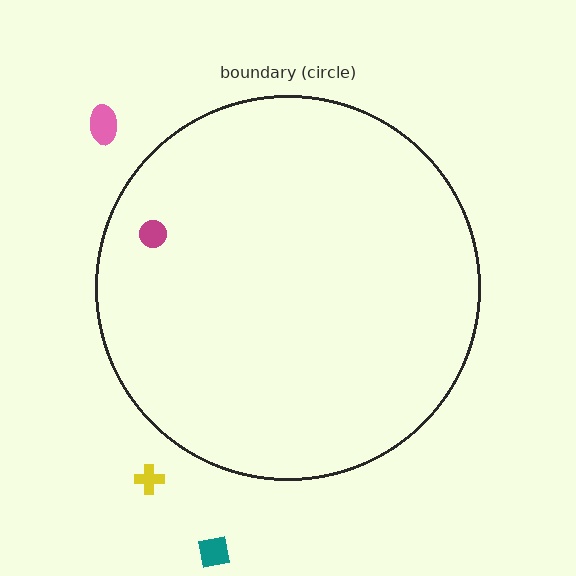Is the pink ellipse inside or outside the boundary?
Outside.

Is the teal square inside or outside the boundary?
Outside.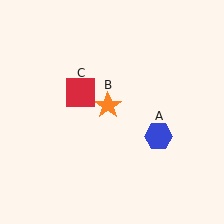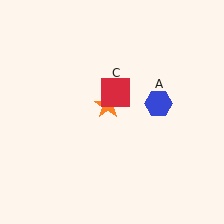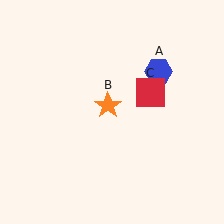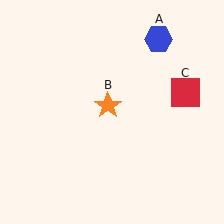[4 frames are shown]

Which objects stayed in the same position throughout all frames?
Orange star (object B) remained stationary.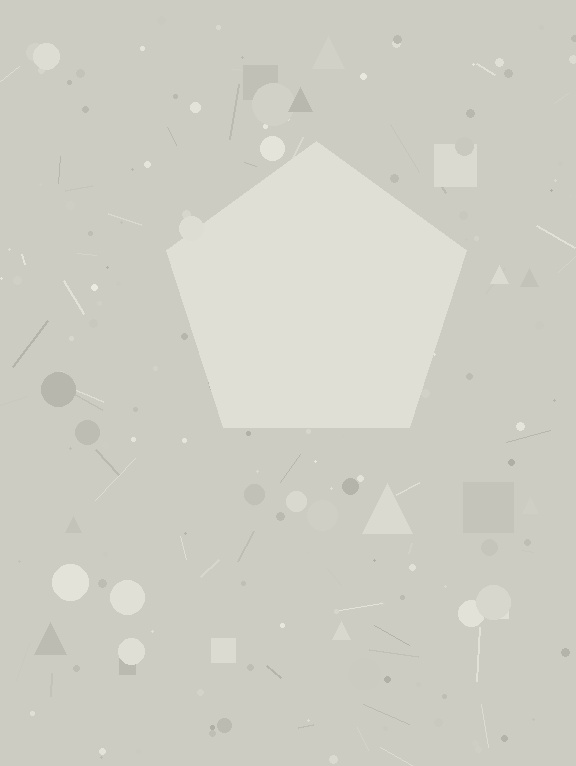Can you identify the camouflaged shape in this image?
The camouflaged shape is a pentagon.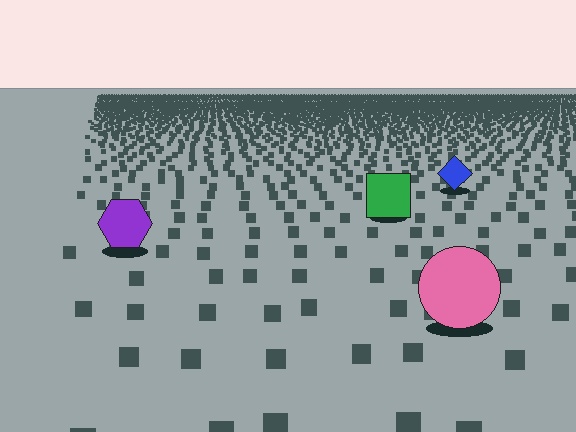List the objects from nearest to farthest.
From nearest to farthest: the pink circle, the purple hexagon, the green square, the blue diamond.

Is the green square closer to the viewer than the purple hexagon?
No. The purple hexagon is closer — you can tell from the texture gradient: the ground texture is coarser near it.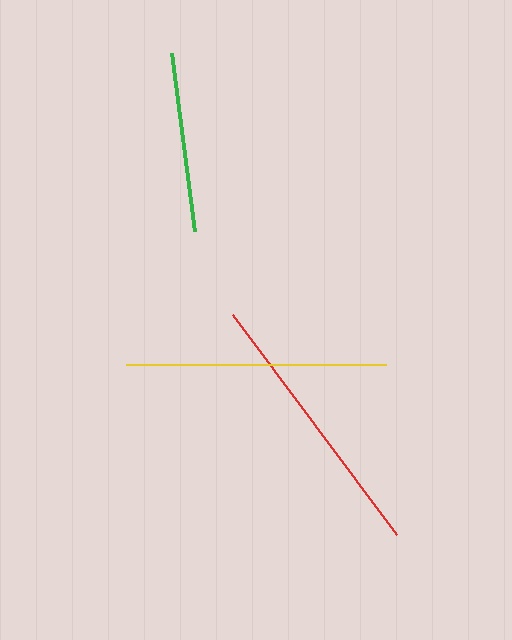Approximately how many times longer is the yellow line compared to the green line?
The yellow line is approximately 1.4 times the length of the green line.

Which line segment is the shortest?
The green line is the shortest at approximately 180 pixels.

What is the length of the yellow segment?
The yellow segment is approximately 260 pixels long.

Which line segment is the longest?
The red line is the longest at approximately 274 pixels.